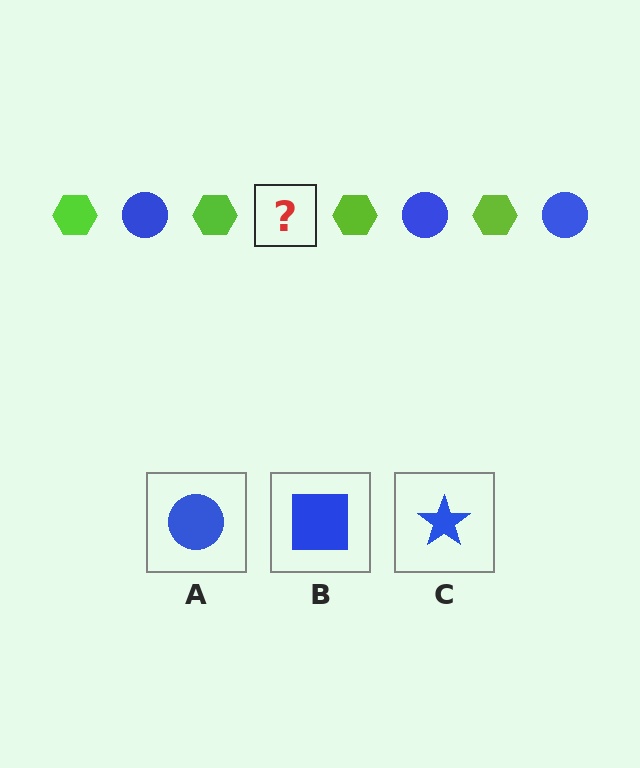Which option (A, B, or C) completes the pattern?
A.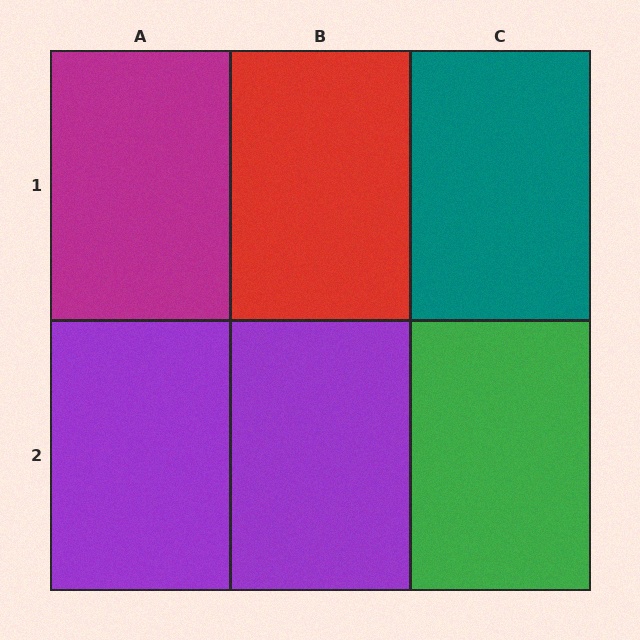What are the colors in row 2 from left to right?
Purple, purple, green.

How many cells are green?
1 cell is green.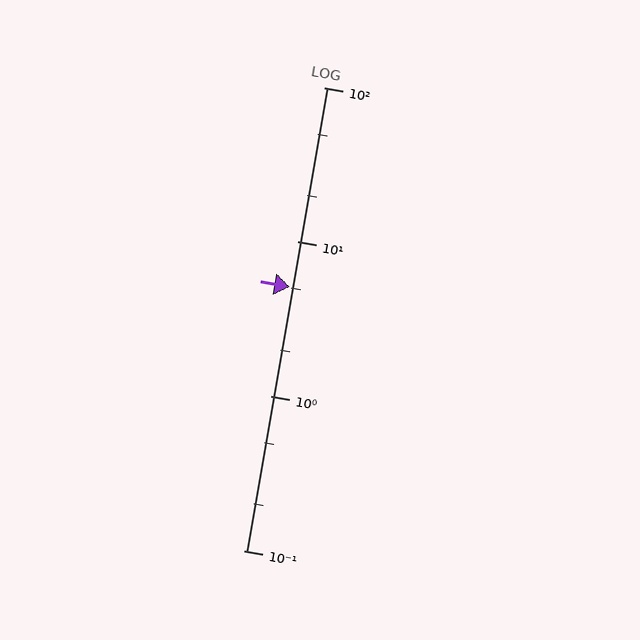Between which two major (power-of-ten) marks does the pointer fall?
The pointer is between 1 and 10.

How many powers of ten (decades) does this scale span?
The scale spans 3 decades, from 0.1 to 100.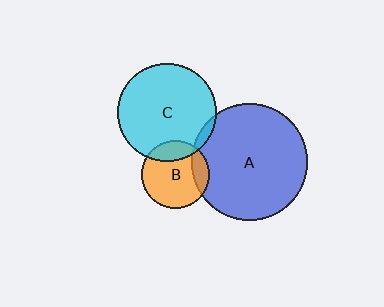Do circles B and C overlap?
Yes.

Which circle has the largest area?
Circle A (blue).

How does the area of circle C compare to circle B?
Approximately 2.1 times.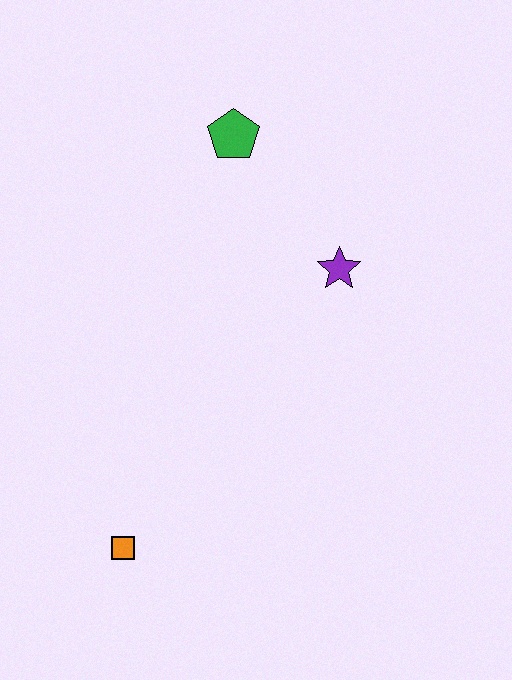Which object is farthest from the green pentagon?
The orange square is farthest from the green pentagon.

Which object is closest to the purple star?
The green pentagon is closest to the purple star.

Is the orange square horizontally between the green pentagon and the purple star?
No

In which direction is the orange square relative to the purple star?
The orange square is below the purple star.